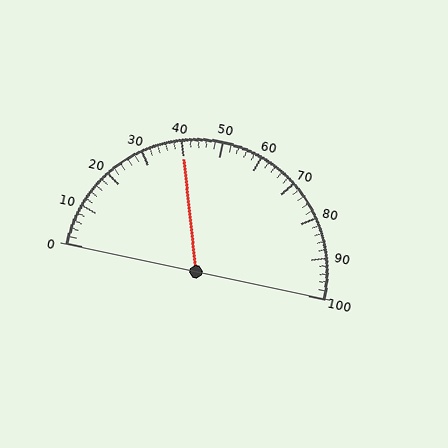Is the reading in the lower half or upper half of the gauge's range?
The reading is in the lower half of the range (0 to 100).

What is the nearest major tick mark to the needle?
The nearest major tick mark is 40.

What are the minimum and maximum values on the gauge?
The gauge ranges from 0 to 100.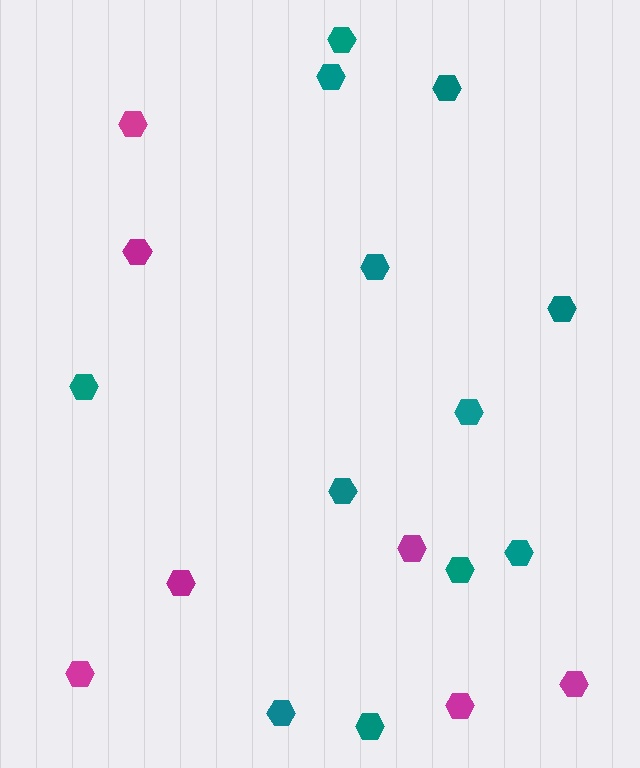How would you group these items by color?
There are 2 groups: one group of teal hexagons (12) and one group of magenta hexagons (7).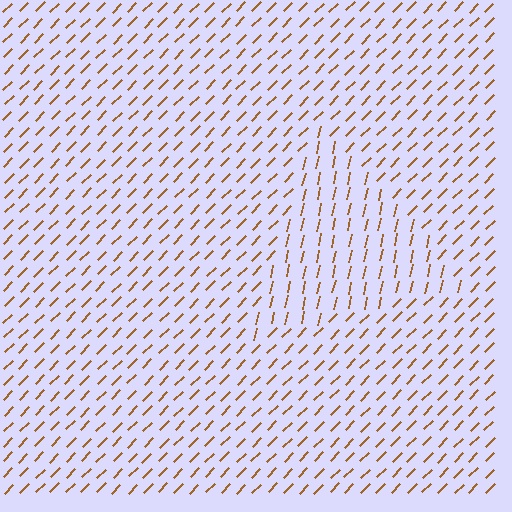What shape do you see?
I see a triangle.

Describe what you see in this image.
The image is filled with small brown line segments. A triangle region in the image has lines oriented differently from the surrounding lines, creating a visible texture boundary.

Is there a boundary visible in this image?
Yes, there is a texture boundary formed by a change in line orientation.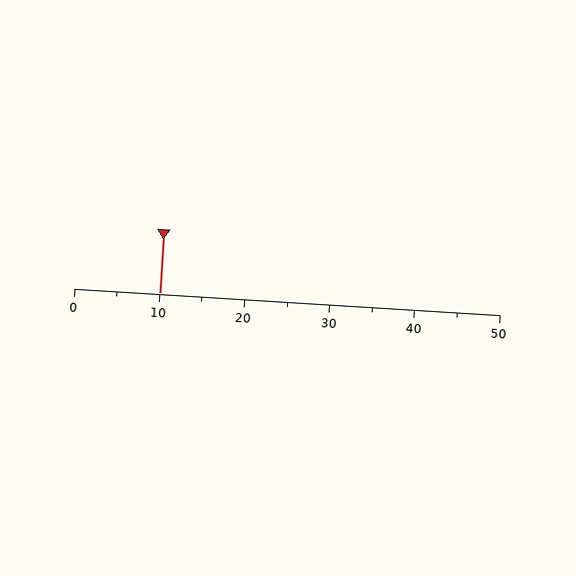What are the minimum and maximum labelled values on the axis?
The axis runs from 0 to 50.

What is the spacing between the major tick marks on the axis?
The major ticks are spaced 10 apart.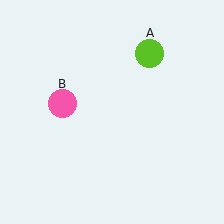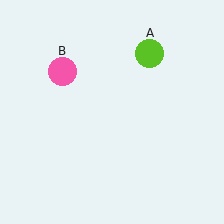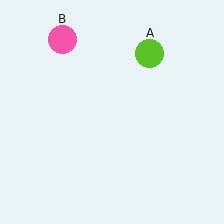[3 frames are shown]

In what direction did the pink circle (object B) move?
The pink circle (object B) moved up.